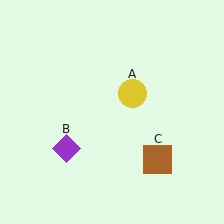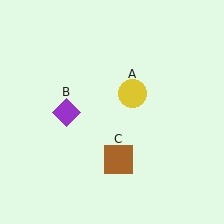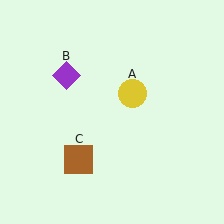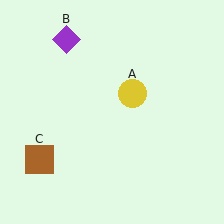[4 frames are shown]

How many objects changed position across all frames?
2 objects changed position: purple diamond (object B), brown square (object C).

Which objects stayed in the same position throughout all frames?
Yellow circle (object A) remained stationary.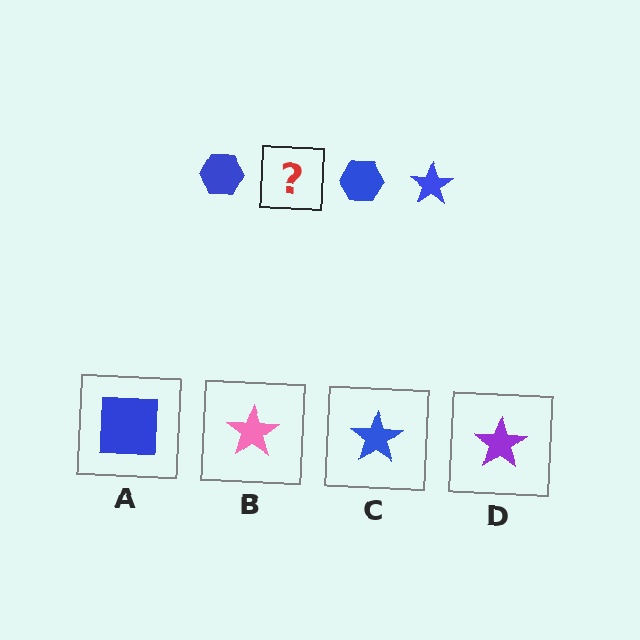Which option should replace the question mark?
Option C.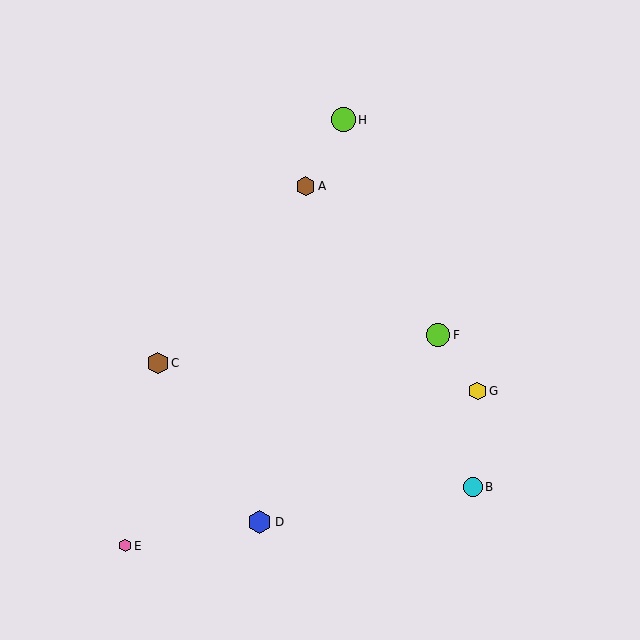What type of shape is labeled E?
Shape E is a pink hexagon.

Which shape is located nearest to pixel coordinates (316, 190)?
The brown hexagon (labeled A) at (305, 186) is nearest to that location.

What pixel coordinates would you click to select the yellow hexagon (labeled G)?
Click at (477, 391) to select the yellow hexagon G.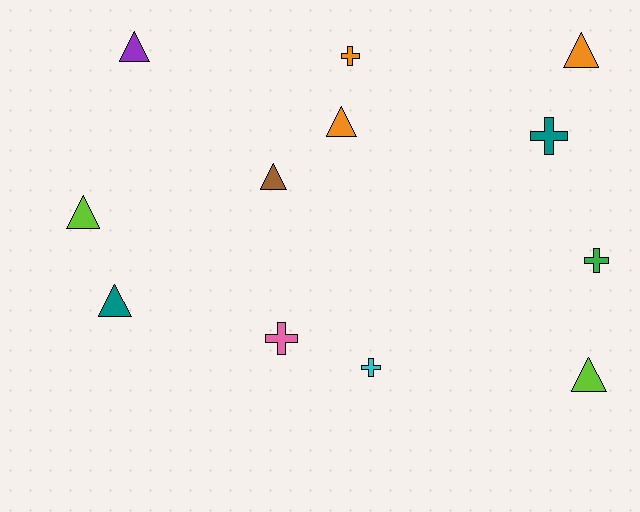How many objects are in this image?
There are 12 objects.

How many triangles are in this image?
There are 7 triangles.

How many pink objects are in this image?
There is 1 pink object.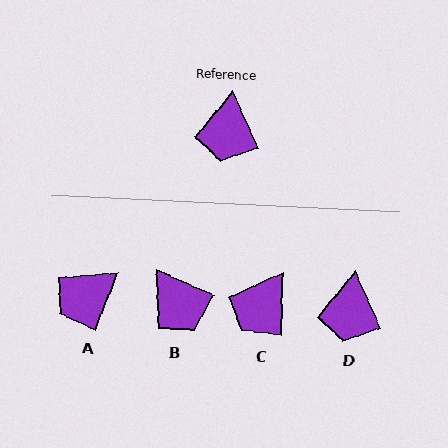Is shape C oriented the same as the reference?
No, it is off by about 26 degrees.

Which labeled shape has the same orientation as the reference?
D.